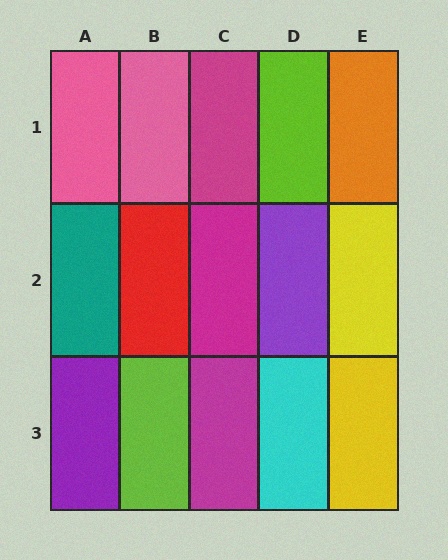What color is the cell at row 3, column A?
Purple.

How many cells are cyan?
1 cell is cyan.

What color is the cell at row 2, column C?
Magenta.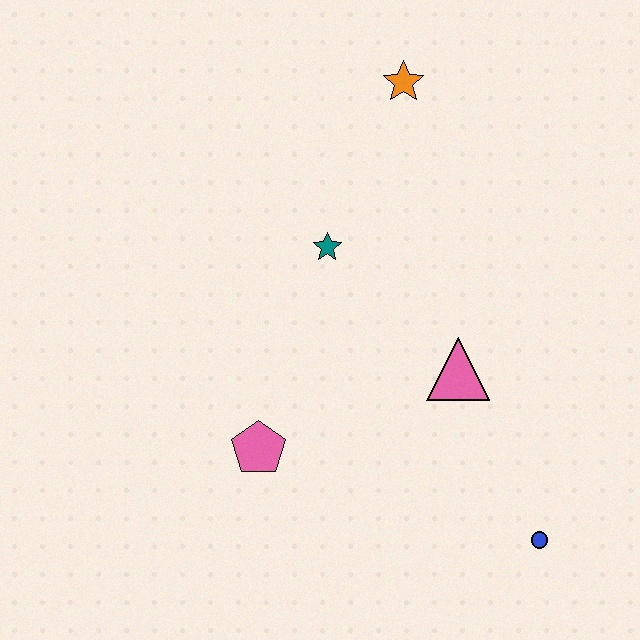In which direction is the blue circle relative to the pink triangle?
The blue circle is below the pink triangle.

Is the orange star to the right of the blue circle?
No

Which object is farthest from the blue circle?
The orange star is farthest from the blue circle.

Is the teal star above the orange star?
No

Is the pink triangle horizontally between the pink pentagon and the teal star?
No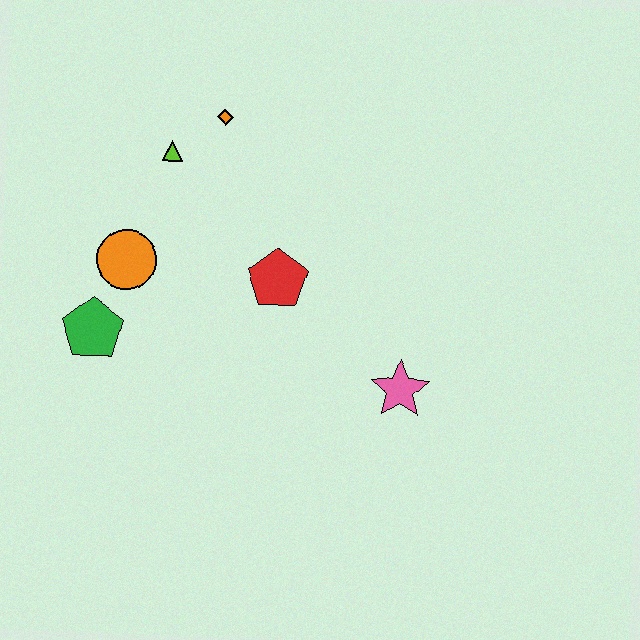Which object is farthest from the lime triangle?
The pink star is farthest from the lime triangle.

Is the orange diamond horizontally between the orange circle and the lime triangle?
No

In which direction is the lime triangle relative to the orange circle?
The lime triangle is above the orange circle.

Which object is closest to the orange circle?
The green pentagon is closest to the orange circle.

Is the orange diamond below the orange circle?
No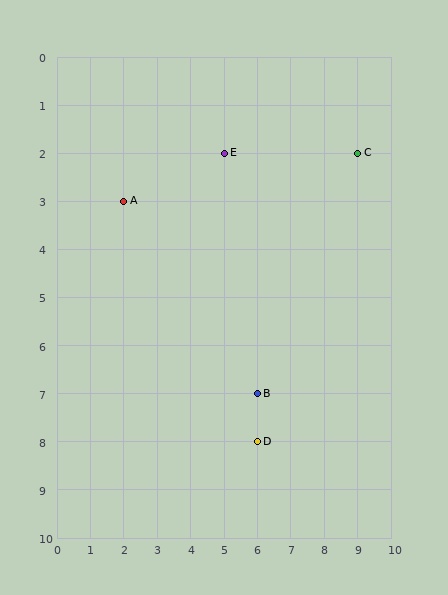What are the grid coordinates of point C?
Point C is at grid coordinates (9, 2).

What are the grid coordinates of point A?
Point A is at grid coordinates (2, 3).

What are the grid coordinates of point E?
Point E is at grid coordinates (5, 2).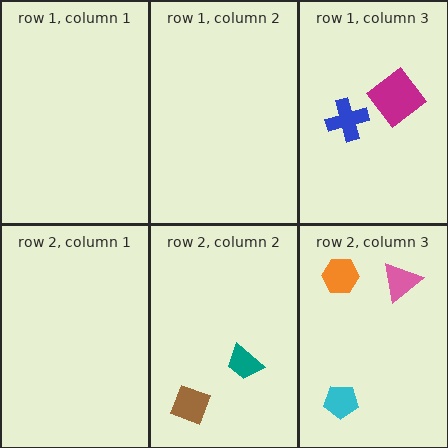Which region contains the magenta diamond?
The row 1, column 3 region.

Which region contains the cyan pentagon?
The row 2, column 3 region.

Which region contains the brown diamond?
The row 2, column 2 region.